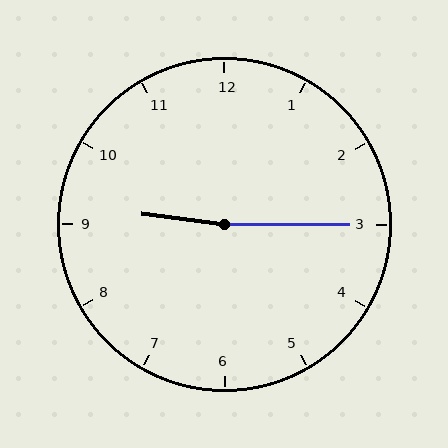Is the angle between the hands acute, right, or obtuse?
It is obtuse.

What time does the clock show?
9:15.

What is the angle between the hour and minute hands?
Approximately 172 degrees.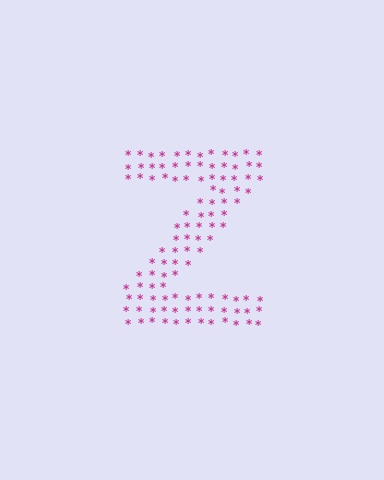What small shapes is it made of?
It is made of small asterisks.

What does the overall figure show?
The overall figure shows the letter Z.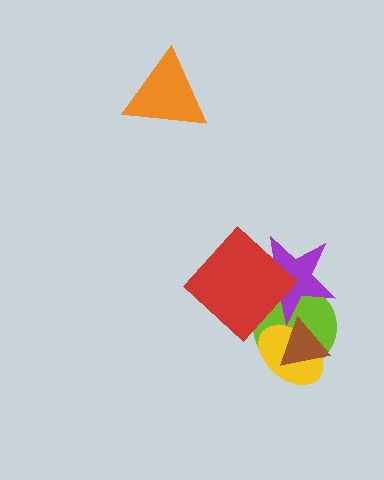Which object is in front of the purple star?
The red diamond is in front of the purple star.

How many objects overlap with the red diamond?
2 objects overlap with the red diamond.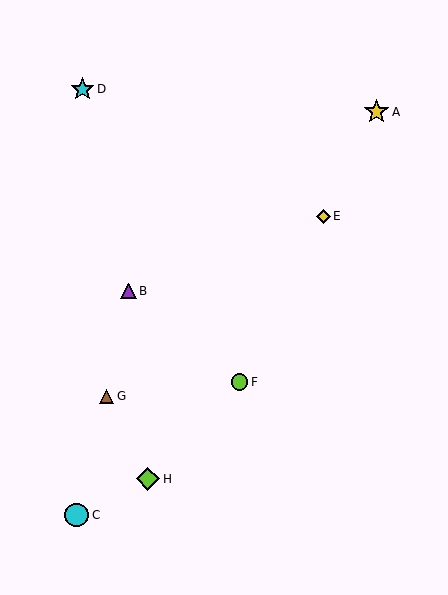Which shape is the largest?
The yellow star (labeled A) is the largest.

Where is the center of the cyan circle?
The center of the cyan circle is at (77, 515).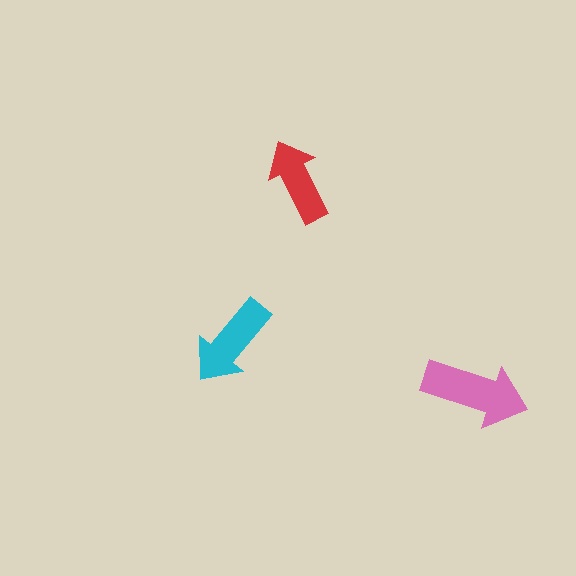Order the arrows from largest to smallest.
the pink one, the cyan one, the red one.